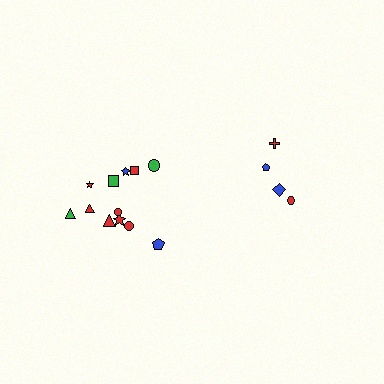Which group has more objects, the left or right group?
The left group.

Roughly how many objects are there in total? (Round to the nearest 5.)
Roughly 15 objects in total.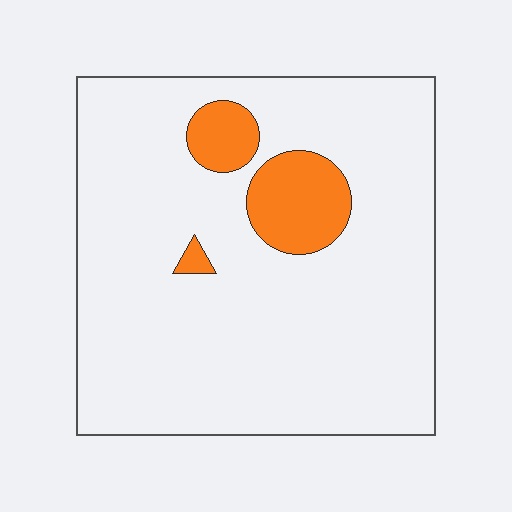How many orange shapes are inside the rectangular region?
3.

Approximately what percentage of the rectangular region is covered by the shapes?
Approximately 10%.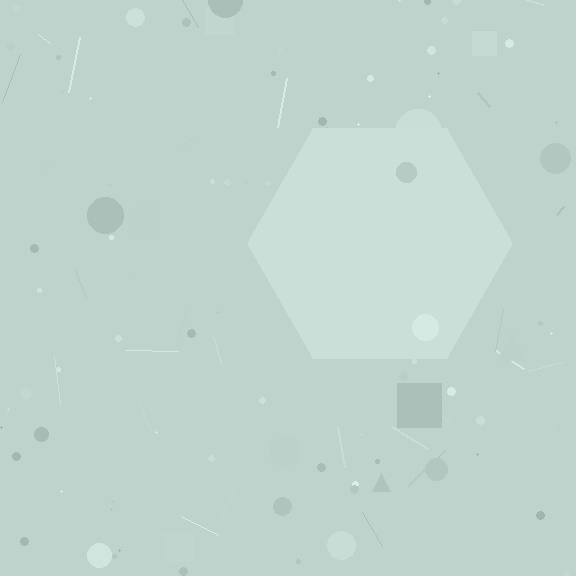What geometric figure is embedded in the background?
A hexagon is embedded in the background.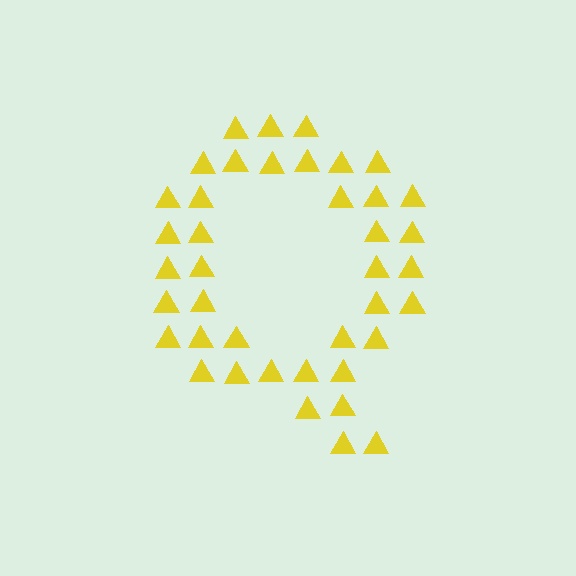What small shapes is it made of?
It is made of small triangles.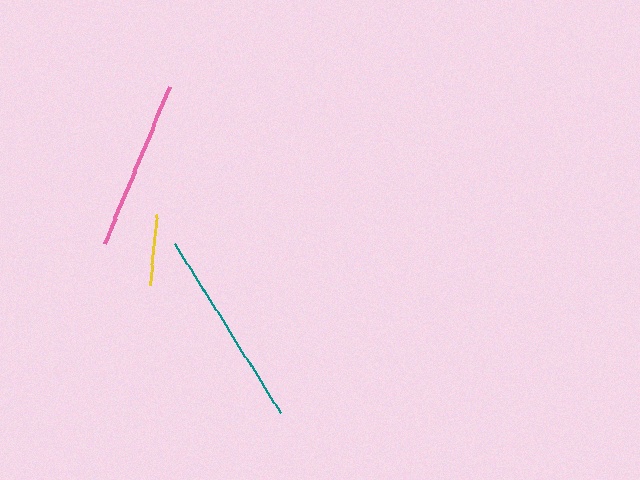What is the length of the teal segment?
The teal segment is approximately 199 pixels long.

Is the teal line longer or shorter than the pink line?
The teal line is longer than the pink line.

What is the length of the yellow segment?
The yellow segment is approximately 70 pixels long.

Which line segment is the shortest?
The yellow line is the shortest at approximately 70 pixels.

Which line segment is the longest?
The teal line is the longest at approximately 199 pixels.